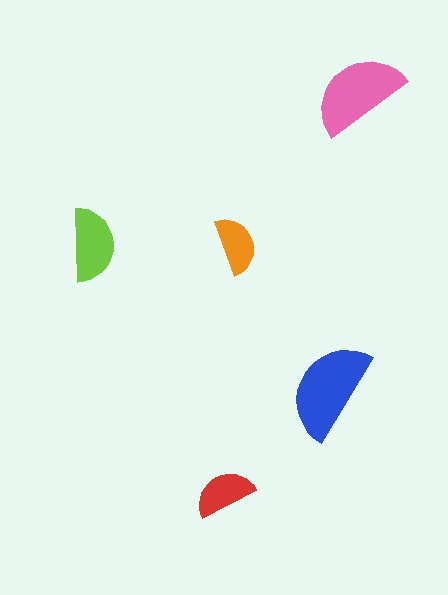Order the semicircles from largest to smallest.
the blue one, the pink one, the lime one, the red one, the orange one.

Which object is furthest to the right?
The pink semicircle is rightmost.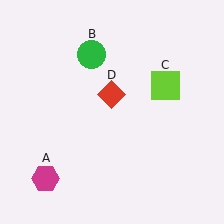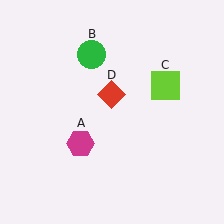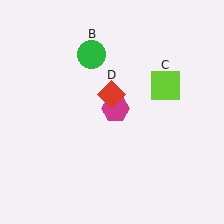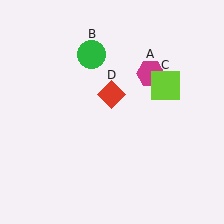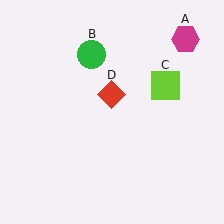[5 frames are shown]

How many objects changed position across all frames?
1 object changed position: magenta hexagon (object A).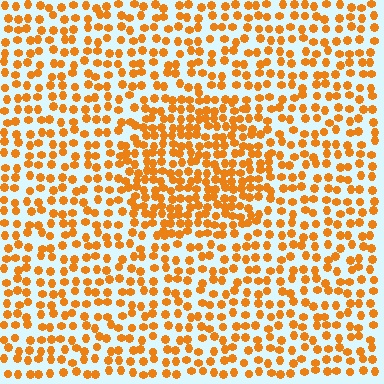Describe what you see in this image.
The image contains small orange elements arranged at two different densities. A circle-shaped region is visible where the elements are more densely packed than the surrounding area.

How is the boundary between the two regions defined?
The boundary is defined by a change in element density (approximately 1.7x ratio). All elements are the same color, size, and shape.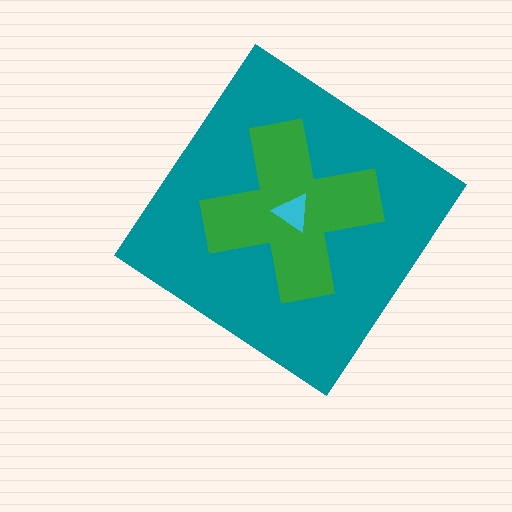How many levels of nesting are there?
3.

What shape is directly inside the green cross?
The cyan triangle.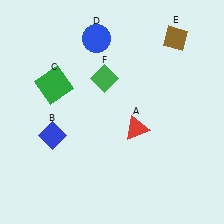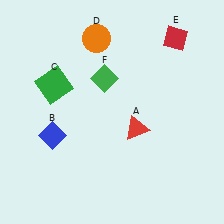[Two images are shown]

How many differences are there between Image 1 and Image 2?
There are 2 differences between the two images.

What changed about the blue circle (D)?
In Image 1, D is blue. In Image 2, it changed to orange.